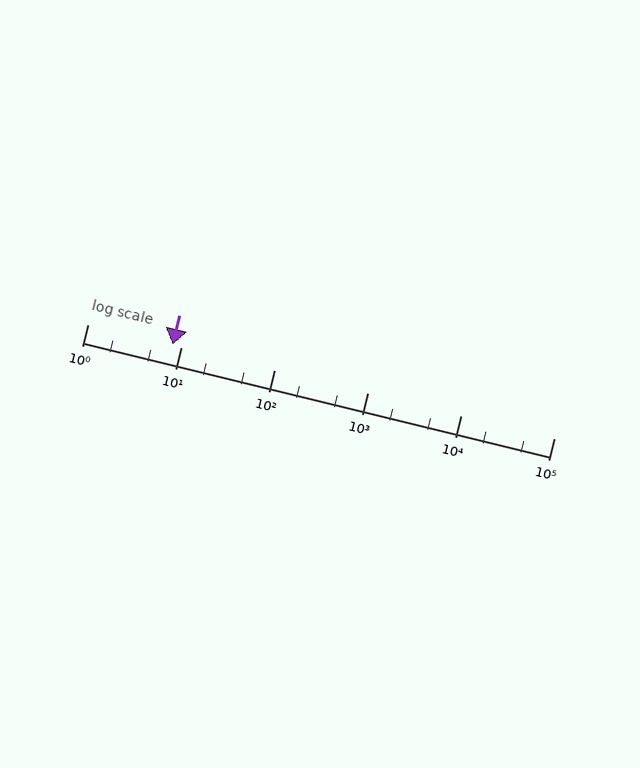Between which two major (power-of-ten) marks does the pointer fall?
The pointer is between 1 and 10.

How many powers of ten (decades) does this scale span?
The scale spans 5 decades, from 1 to 100000.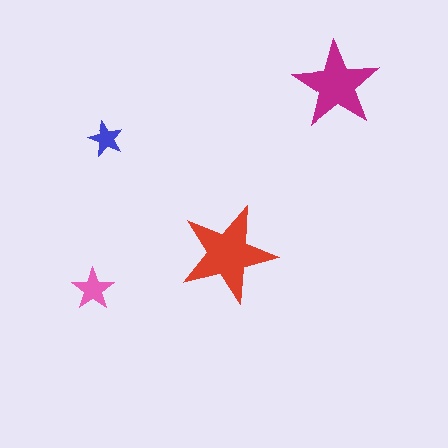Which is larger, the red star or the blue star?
The red one.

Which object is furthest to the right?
The magenta star is rightmost.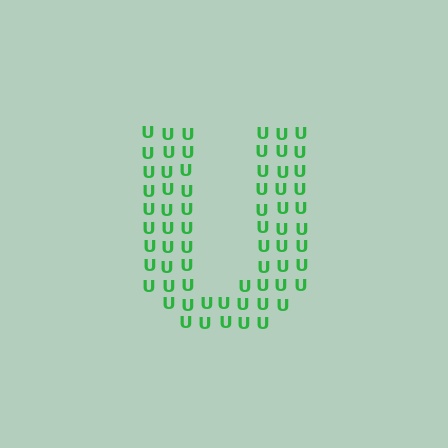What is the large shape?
The large shape is the letter U.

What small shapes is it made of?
It is made of small letter U's.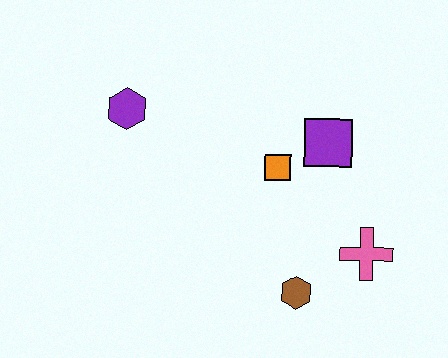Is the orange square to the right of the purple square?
No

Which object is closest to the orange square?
The purple square is closest to the orange square.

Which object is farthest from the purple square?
The purple hexagon is farthest from the purple square.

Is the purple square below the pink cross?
No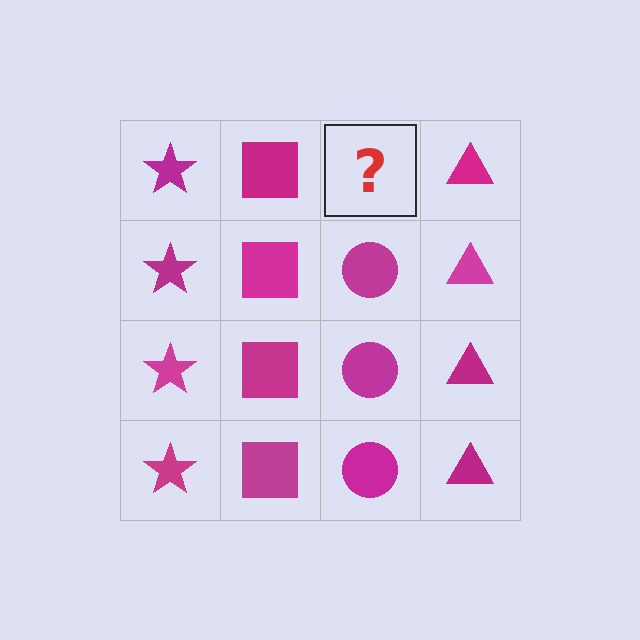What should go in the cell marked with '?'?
The missing cell should contain a magenta circle.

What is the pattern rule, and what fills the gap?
The rule is that each column has a consistent shape. The gap should be filled with a magenta circle.